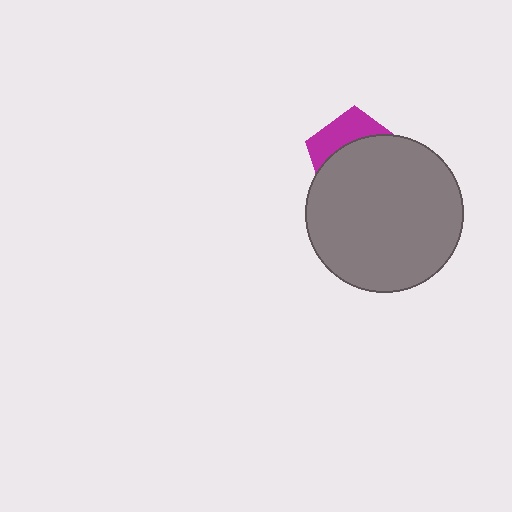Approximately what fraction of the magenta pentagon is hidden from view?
Roughly 67% of the magenta pentagon is hidden behind the gray circle.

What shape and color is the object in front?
The object in front is a gray circle.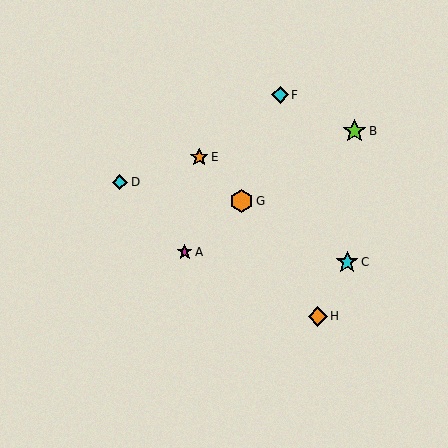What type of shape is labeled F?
Shape F is a cyan diamond.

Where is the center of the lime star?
The center of the lime star is at (355, 131).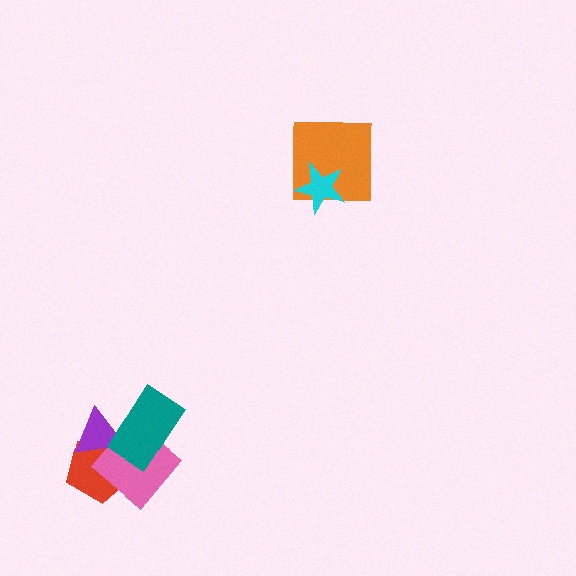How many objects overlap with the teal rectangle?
3 objects overlap with the teal rectangle.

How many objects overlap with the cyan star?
1 object overlaps with the cyan star.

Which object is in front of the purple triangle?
The teal rectangle is in front of the purple triangle.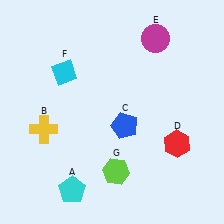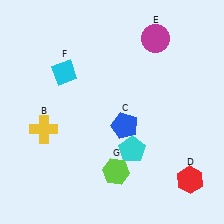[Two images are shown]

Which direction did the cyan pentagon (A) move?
The cyan pentagon (A) moved right.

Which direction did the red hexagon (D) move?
The red hexagon (D) moved down.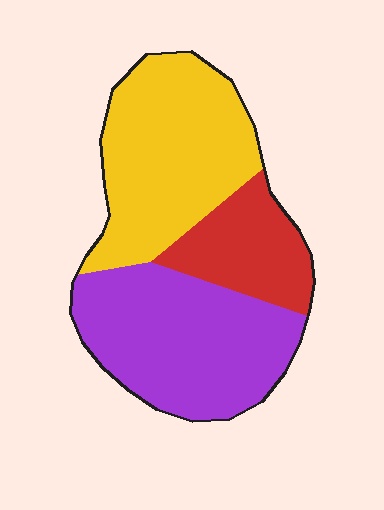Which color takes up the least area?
Red, at roughly 20%.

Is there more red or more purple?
Purple.